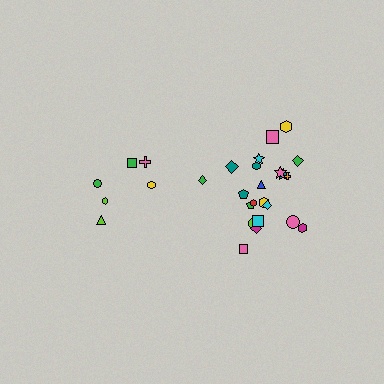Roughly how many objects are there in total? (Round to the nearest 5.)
Roughly 30 objects in total.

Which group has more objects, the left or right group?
The right group.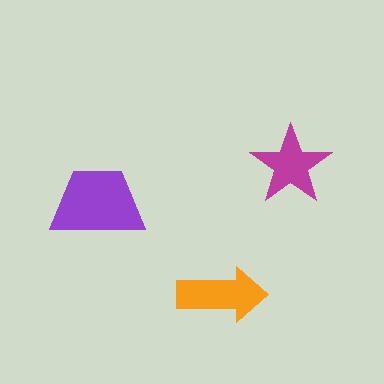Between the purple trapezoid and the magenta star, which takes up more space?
The purple trapezoid.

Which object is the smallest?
The magenta star.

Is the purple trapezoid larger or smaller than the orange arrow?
Larger.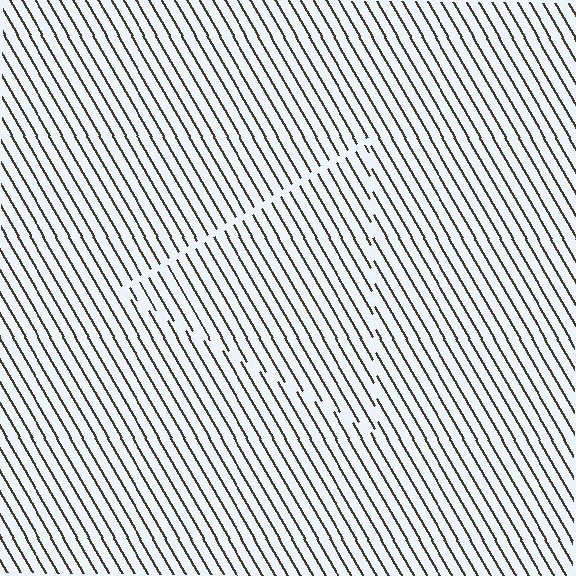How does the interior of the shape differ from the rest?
The interior of the shape contains the same grating, shifted by half a period — the contour is defined by the phase discontinuity where line-ends from the inner and outer gratings abut.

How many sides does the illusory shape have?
3 sides — the line-ends trace a triangle.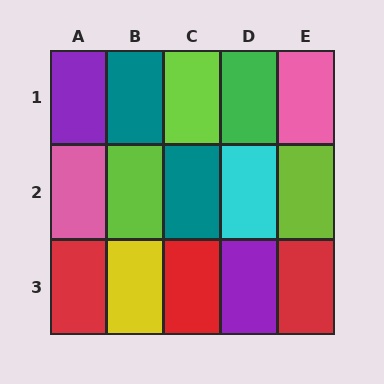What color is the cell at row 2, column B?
Lime.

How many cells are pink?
2 cells are pink.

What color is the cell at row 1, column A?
Purple.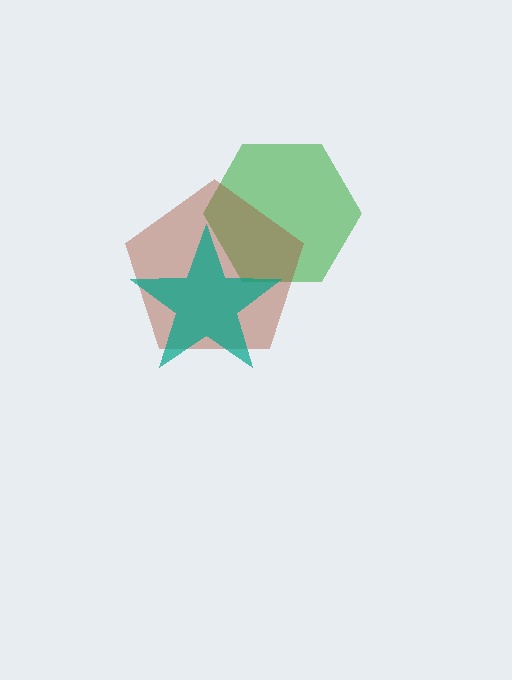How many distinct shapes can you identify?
There are 3 distinct shapes: a green hexagon, a brown pentagon, a teal star.